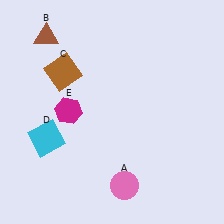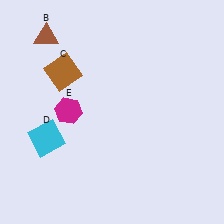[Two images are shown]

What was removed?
The pink circle (A) was removed in Image 2.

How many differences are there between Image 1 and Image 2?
There is 1 difference between the two images.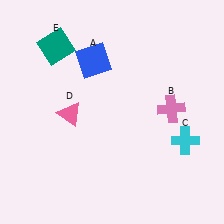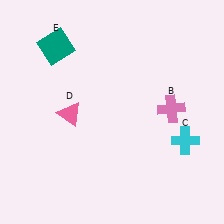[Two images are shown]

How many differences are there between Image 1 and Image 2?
There is 1 difference between the two images.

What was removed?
The blue square (A) was removed in Image 2.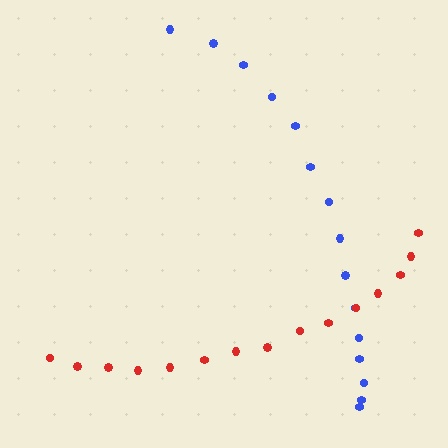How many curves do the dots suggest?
There are 2 distinct paths.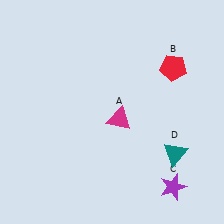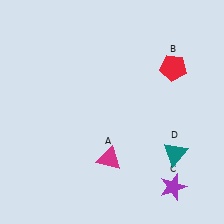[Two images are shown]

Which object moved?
The magenta triangle (A) moved down.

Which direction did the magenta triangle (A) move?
The magenta triangle (A) moved down.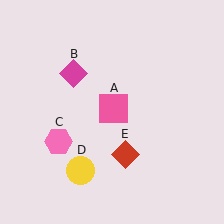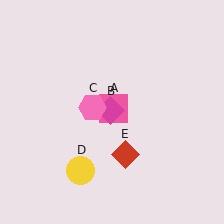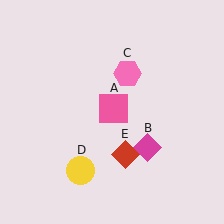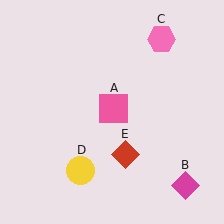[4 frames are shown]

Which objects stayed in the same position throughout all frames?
Pink square (object A) and yellow circle (object D) and red diamond (object E) remained stationary.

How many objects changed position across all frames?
2 objects changed position: magenta diamond (object B), pink hexagon (object C).